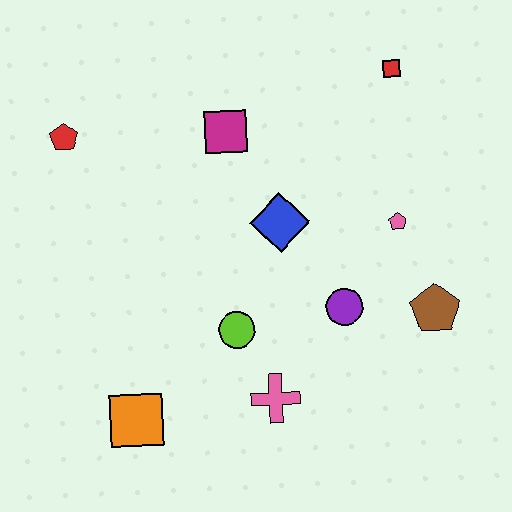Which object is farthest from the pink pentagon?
The red pentagon is farthest from the pink pentagon.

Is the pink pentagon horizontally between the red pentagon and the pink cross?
No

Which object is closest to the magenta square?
The blue diamond is closest to the magenta square.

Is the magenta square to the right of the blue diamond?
No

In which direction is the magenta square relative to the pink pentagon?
The magenta square is to the left of the pink pentagon.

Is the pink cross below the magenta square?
Yes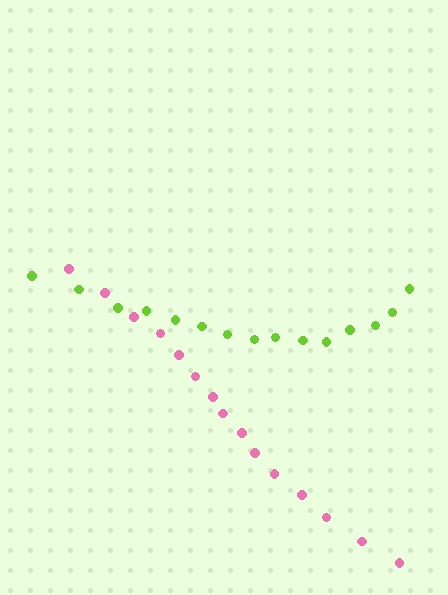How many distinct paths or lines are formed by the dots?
There are 2 distinct paths.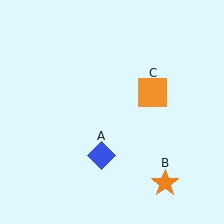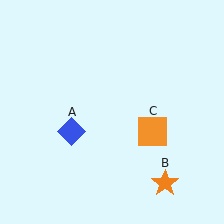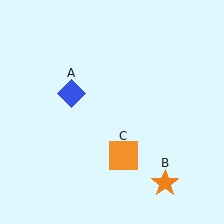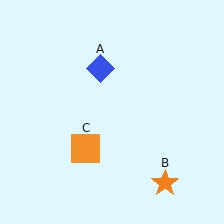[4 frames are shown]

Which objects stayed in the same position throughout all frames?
Orange star (object B) remained stationary.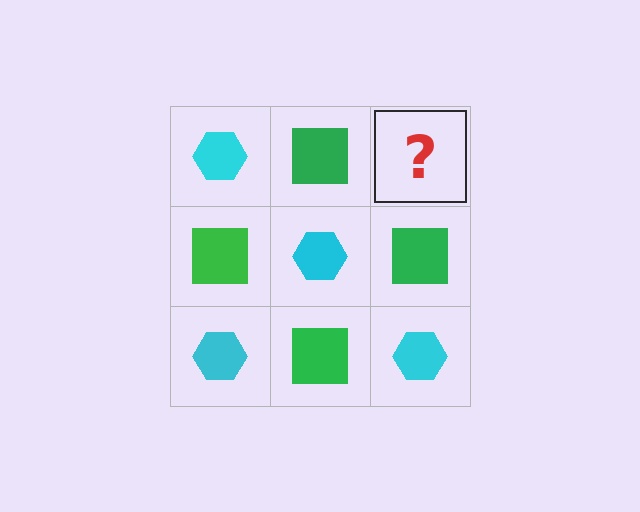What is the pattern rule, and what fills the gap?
The rule is that it alternates cyan hexagon and green square in a checkerboard pattern. The gap should be filled with a cyan hexagon.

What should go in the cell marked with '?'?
The missing cell should contain a cyan hexagon.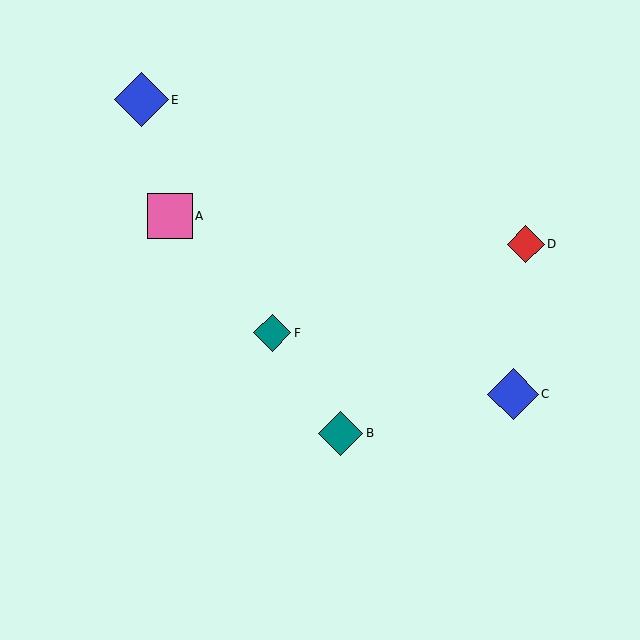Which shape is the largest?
The blue diamond (labeled E) is the largest.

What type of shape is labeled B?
Shape B is a teal diamond.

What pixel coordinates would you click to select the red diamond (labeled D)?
Click at (526, 244) to select the red diamond D.